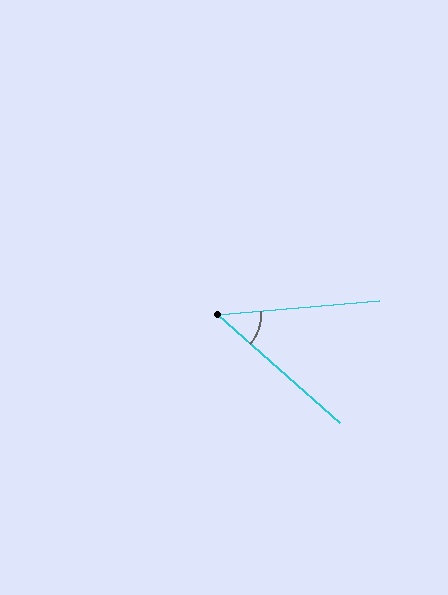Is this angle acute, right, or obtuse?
It is acute.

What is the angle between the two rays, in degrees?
Approximately 46 degrees.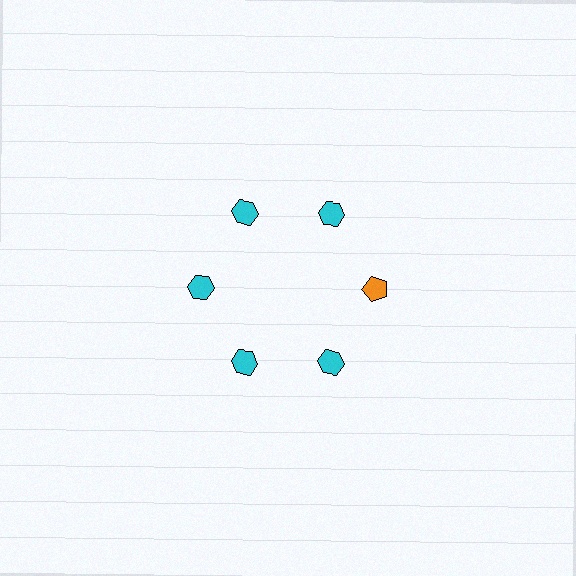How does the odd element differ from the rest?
It differs in both color (orange instead of cyan) and shape (pentagon instead of hexagon).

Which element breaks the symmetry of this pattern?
The orange pentagon at roughly the 3 o'clock position breaks the symmetry. All other shapes are cyan hexagons.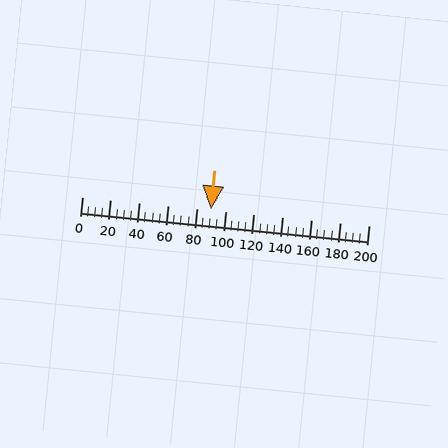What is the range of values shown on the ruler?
The ruler shows values from 0 to 200.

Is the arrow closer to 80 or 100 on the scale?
The arrow is closer to 100.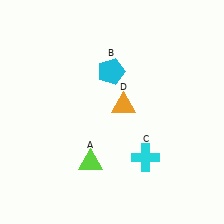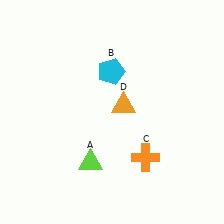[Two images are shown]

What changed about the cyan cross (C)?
In Image 1, C is cyan. In Image 2, it changed to orange.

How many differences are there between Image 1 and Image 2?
There is 1 difference between the two images.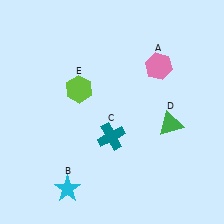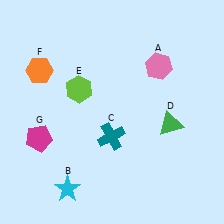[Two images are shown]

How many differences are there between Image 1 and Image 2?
There are 2 differences between the two images.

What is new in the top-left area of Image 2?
An orange hexagon (F) was added in the top-left area of Image 2.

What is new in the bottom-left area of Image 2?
A magenta pentagon (G) was added in the bottom-left area of Image 2.